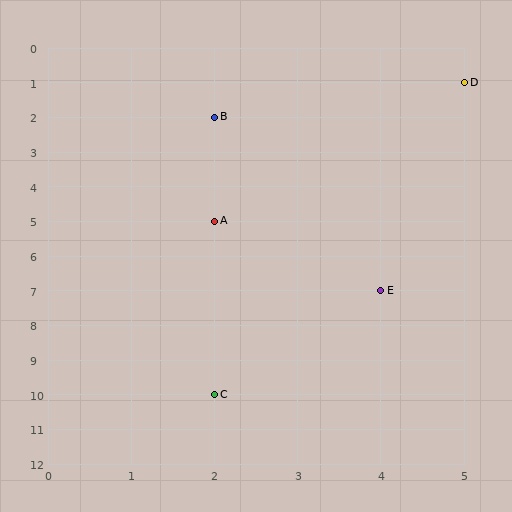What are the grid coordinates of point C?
Point C is at grid coordinates (2, 10).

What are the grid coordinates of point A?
Point A is at grid coordinates (2, 5).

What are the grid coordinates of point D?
Point D is at grid coordinates (5, 1).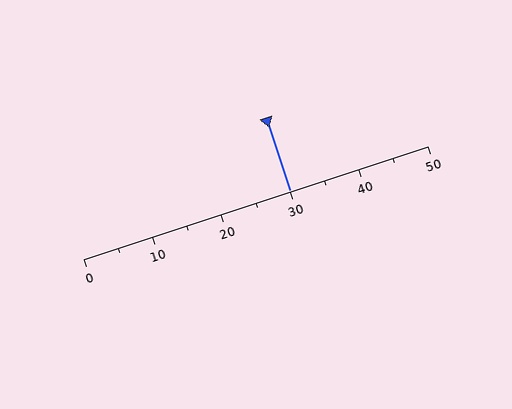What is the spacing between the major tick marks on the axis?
The major ticks are spaced 10 apart.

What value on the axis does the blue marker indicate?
The marker indicates approximately 30.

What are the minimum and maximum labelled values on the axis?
The axis runs from 0 to 50.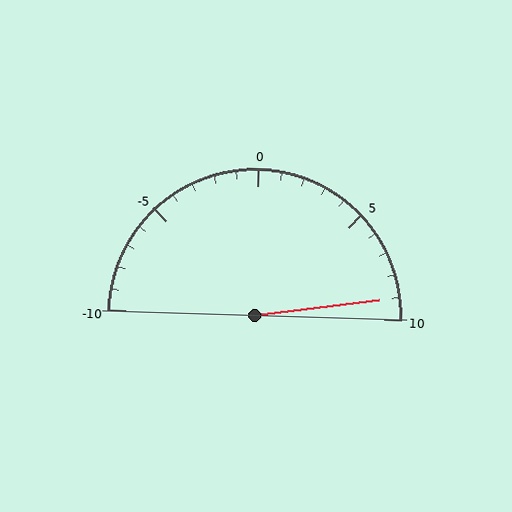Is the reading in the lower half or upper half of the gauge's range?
The reading is in the upper half of the range (-10 to 10).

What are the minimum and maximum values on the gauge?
The gauge ranges from -10 to 10.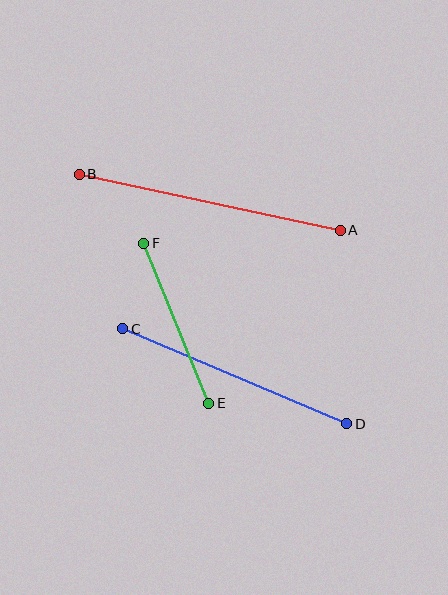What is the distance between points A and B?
The distance is approximately 267 pixels.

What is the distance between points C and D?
The distance is approximately 243 pixels.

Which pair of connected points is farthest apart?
Points A and B are farthest apart.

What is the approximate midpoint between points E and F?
The midpoint is at approximately (176, 323) pixels.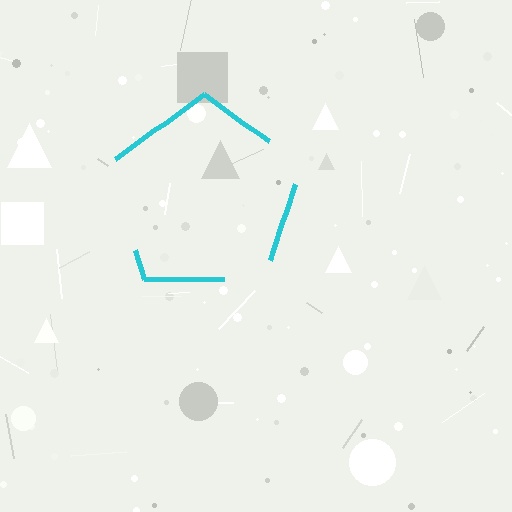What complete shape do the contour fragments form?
The contour fragments form a pentagon.